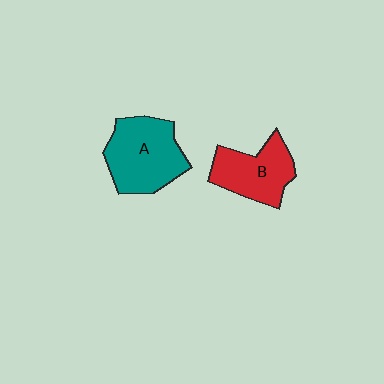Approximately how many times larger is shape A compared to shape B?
Approximately 1.3 times.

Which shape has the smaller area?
Shape B (red).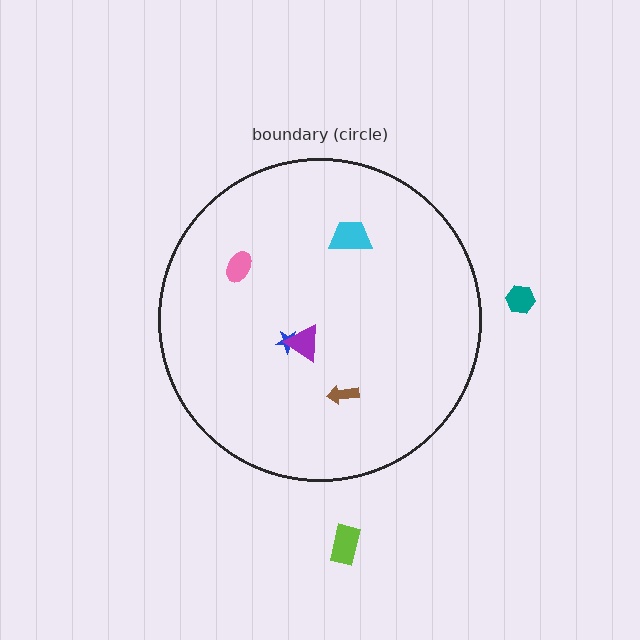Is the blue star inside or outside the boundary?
Inside.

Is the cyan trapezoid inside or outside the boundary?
Inside.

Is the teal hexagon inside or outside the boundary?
Outside.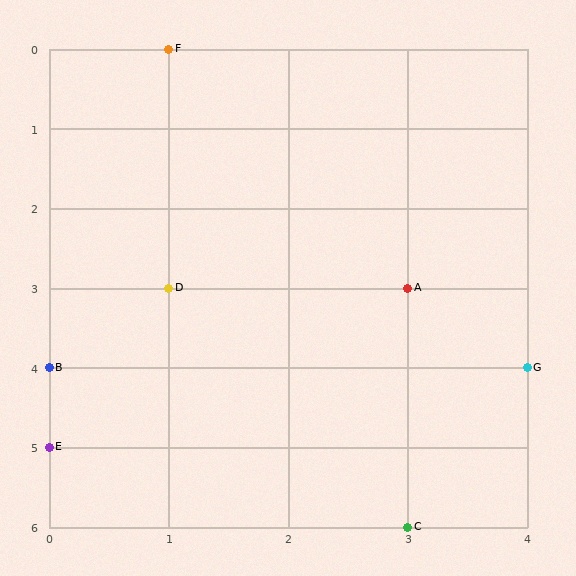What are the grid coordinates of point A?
Point A is at grid coordinates (3, 3).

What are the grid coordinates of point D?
Point D is at grid coordinates (1, 3).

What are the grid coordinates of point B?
Point B is at grid coordinates (0, 4).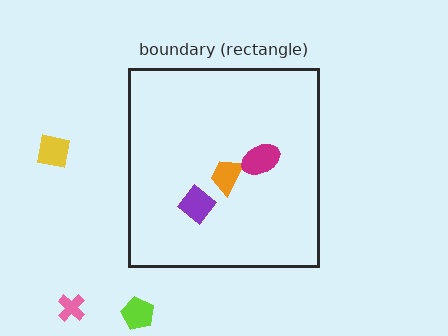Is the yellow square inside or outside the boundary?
Outside.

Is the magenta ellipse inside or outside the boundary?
Inside.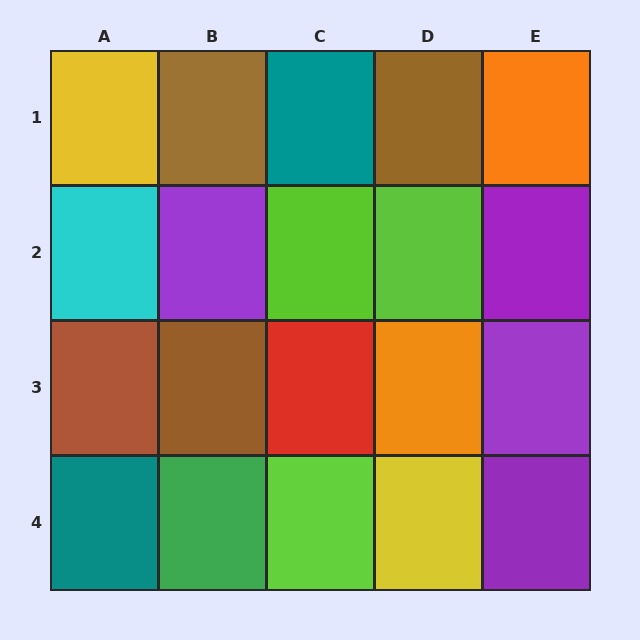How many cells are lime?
3 cells are lime.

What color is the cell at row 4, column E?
Purple.